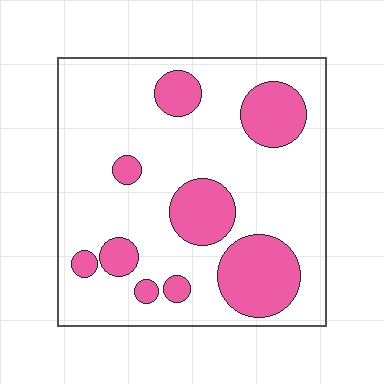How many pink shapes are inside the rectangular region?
9.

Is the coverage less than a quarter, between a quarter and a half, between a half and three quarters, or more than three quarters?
Less than a quarter.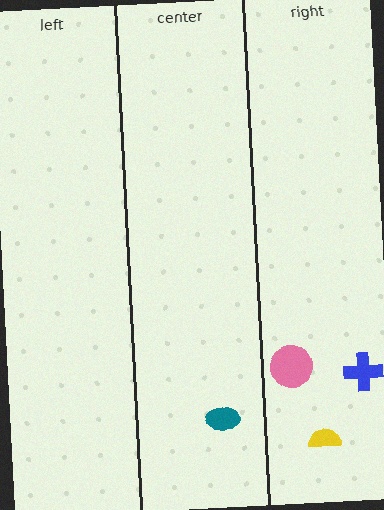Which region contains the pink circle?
The right region.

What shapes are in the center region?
The teal ellipse.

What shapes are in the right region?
The yellow semicircle, the pink circle, the blue cross.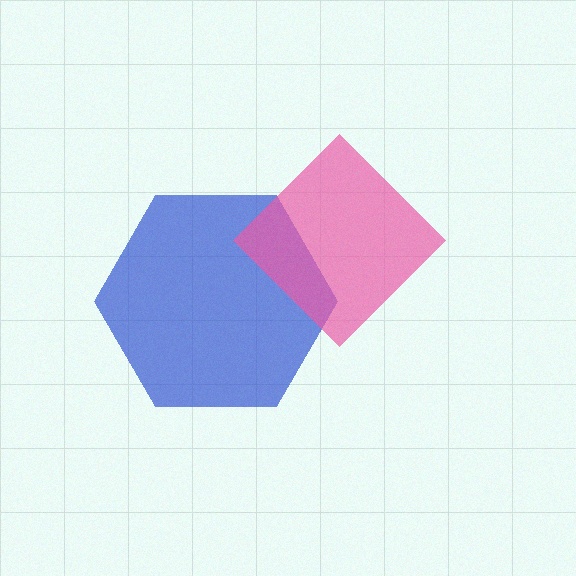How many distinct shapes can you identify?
There are 2 distinct shapes: a blue hexagon, a pink diamond.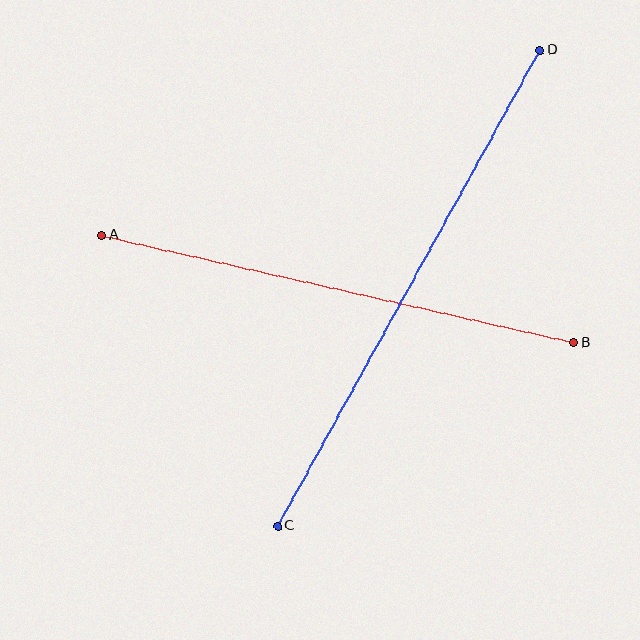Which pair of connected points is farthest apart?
Points C and D are farthest apart.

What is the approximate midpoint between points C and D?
The midpoint is at approximately (409, 288) pixels.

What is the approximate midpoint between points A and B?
The midpoint is at approximately (338, 289) pixels.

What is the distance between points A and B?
The distance is approximately 484 pixels.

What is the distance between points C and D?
The distance is approximately 543 pixels.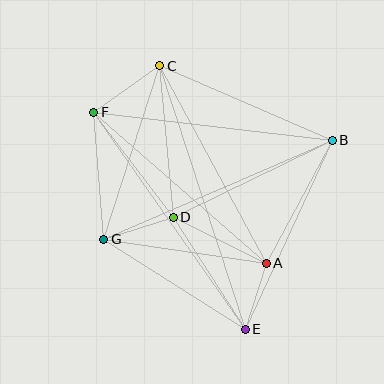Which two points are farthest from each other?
Points C and E are farthest from each other.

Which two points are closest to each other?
Points A and E are closest to each other.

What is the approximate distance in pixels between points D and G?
The distance between D and G is approximately 73 pixels.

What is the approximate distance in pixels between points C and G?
The distance between C and G is approximately 182 pixels.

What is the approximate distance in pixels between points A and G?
The distance between A and G is approximately 165 pixels.